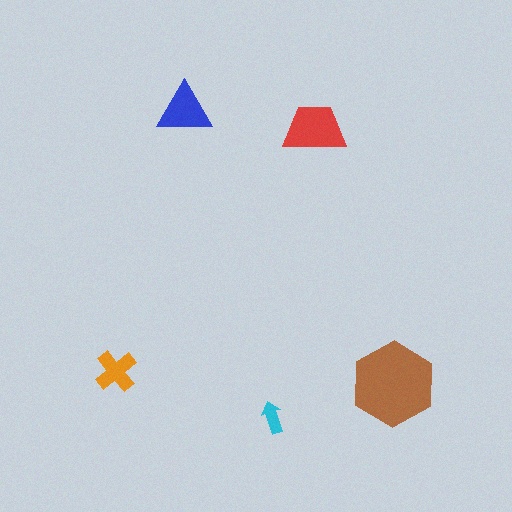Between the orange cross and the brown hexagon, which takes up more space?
The brown hexagon.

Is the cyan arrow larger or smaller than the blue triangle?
Smaller.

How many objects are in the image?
There are 5 objects in the image.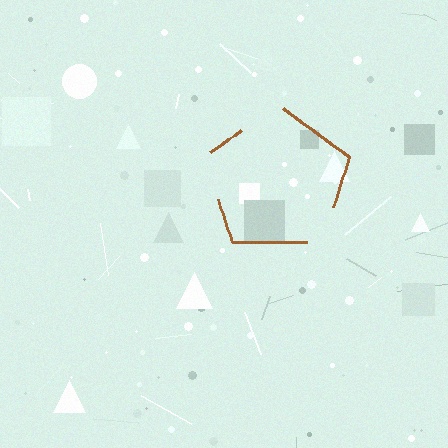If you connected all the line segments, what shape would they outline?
They would outline a pentagon.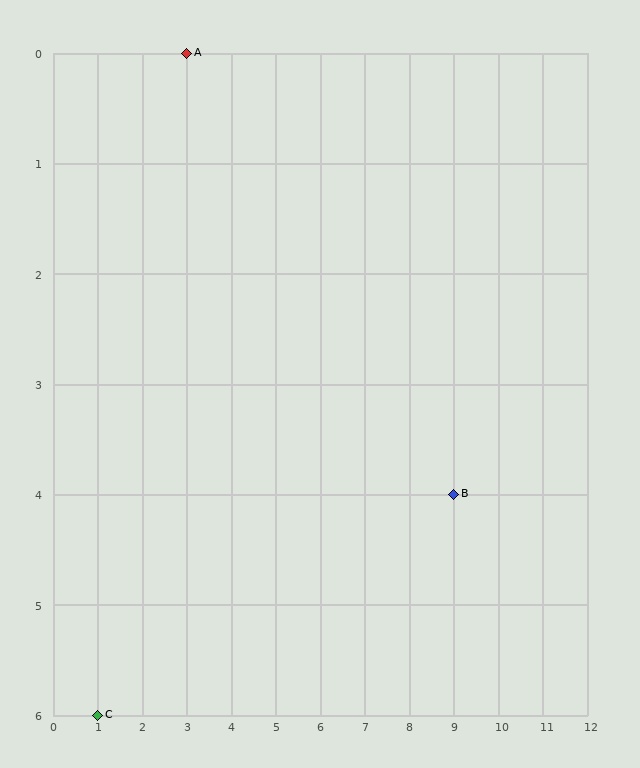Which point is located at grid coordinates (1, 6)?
Point C is at (1, 6).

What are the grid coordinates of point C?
Point C is at grid coordinates (1, 6).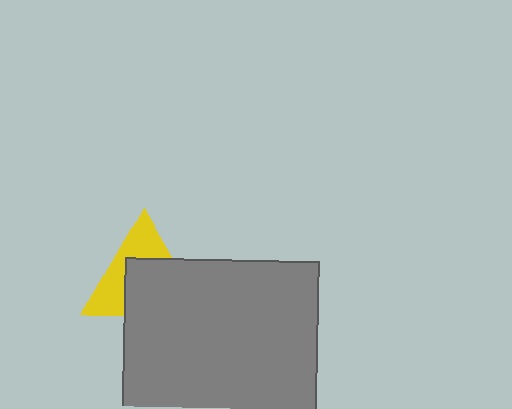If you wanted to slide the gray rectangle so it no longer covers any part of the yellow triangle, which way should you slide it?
Slide it down — that is the most direct way to separate the two shapes.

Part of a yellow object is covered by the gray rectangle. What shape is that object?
It is a triangle.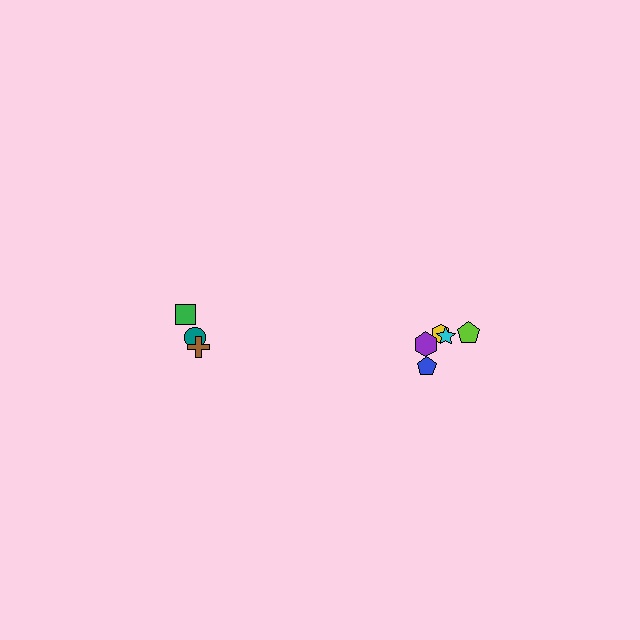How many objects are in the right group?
There are 5 objects.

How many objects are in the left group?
There are 3 objects.